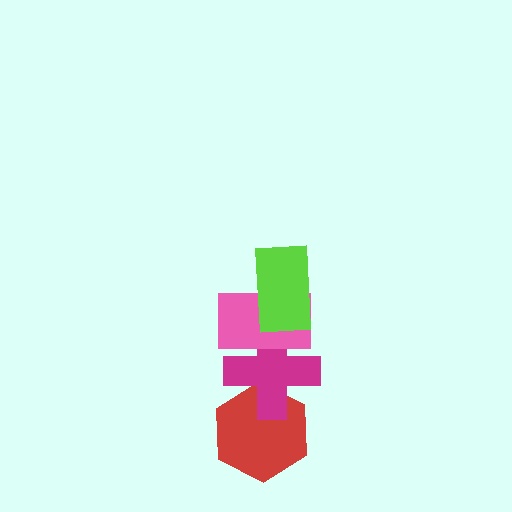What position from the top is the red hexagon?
The red hexagon is 4th from the top.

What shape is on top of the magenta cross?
The pink rectangle is on top of the magenta cross.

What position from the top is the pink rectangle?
The pink rectangle is 2nd from the top.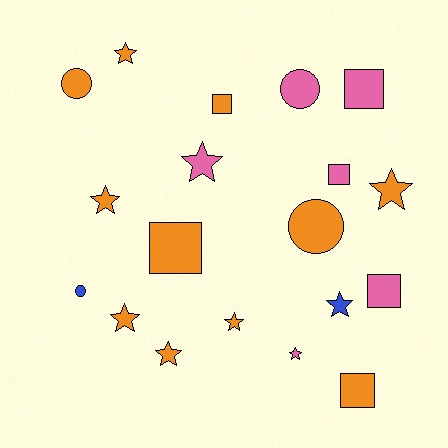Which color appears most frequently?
Orange, with 11 objects.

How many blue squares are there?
There are no blue squares.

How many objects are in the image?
There are 19 objects.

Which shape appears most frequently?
Star, with 9 objects.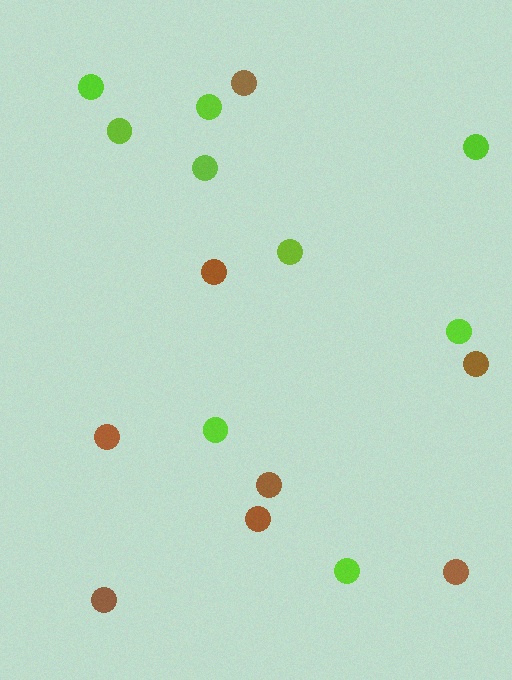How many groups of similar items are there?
There are 2 groups: one group of lime circles (9) and one group of brown circles (8).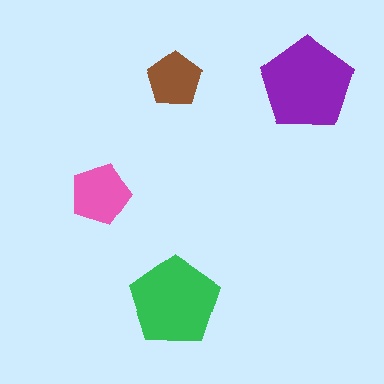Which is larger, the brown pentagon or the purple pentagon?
The purple one.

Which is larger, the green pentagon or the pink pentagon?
The green one.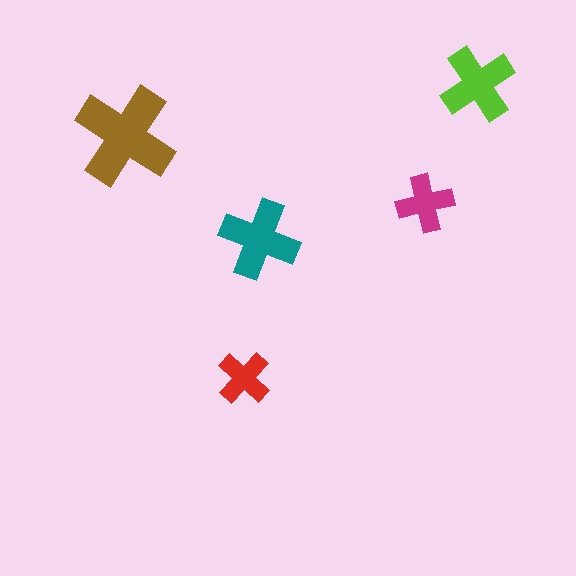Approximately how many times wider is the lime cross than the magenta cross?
About 1.5 times wider.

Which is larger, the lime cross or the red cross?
The lime one.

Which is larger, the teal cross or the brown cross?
The brown one.